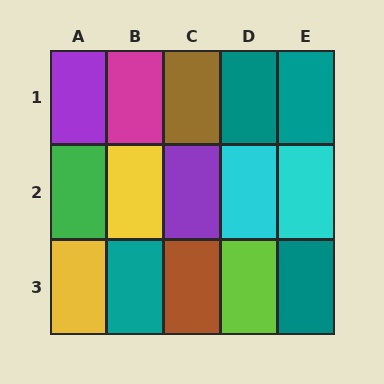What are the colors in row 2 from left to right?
Green, yellow, purple, cyan, cyan.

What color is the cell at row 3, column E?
Teal.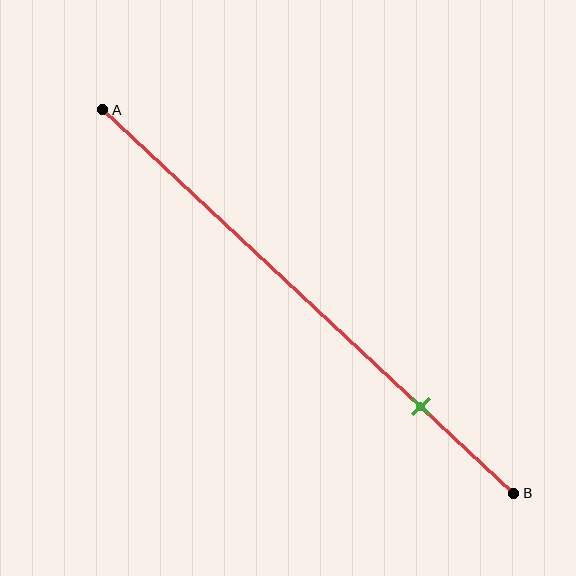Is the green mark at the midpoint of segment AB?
No, the mark is at about 75% from A, not at the 50% midpoint.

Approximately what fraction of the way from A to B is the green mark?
The green mark is approximately 75% of the way from A to B.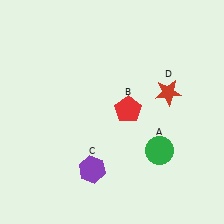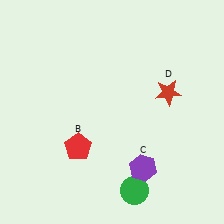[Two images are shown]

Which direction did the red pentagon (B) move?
The red pentagon (B) moved left.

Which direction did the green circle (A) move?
The green circle (A) moved down.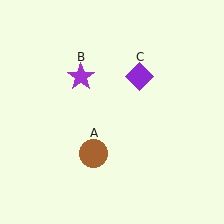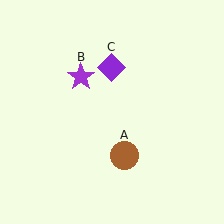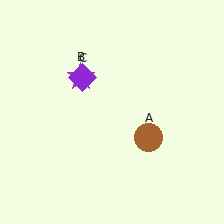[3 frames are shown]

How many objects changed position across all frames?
2 objects changed position: brown circle (object A), purple diamond (object C).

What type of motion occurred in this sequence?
The brown circle (object A), purple diamond (object C) rotated counterclockwise around the center of the scene.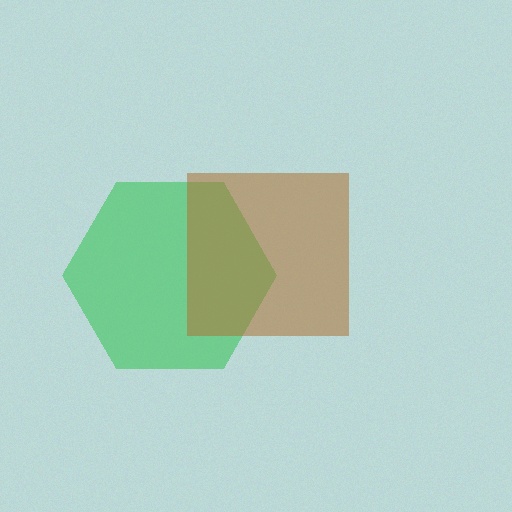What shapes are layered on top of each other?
The layered shapes are: a green hexagon, a brown square.